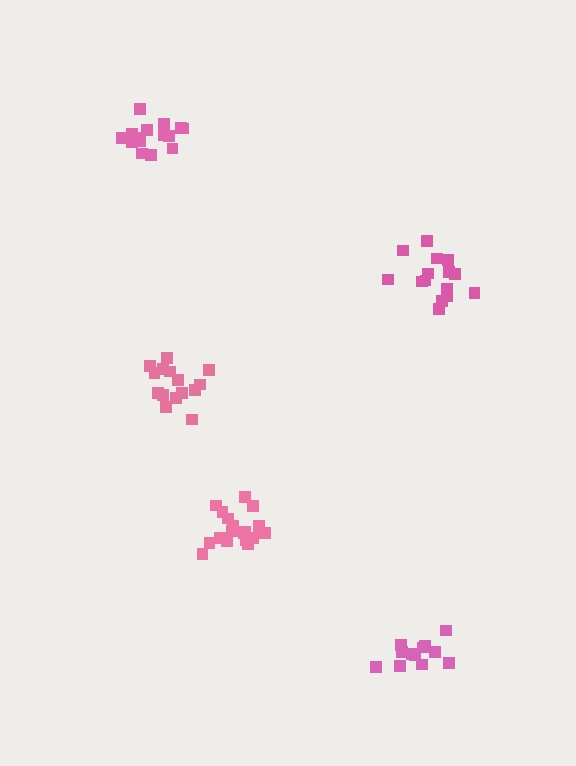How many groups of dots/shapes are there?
There are 5 groups.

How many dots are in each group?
Group 1: 15 dots, Group 2: 12 dots, Group 3: 16 dots, Group 4: 18 dots, Group 5: 15 dots (76 total).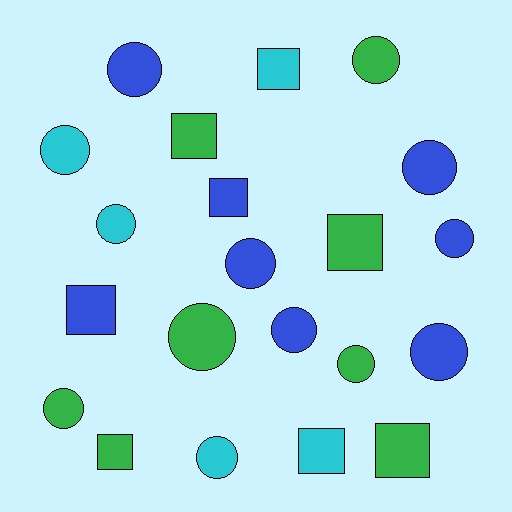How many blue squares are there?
There are 2 blue squares.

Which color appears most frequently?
Blue, with 8 objects.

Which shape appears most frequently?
Circle, with 13 objects.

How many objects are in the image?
There are 21 objects.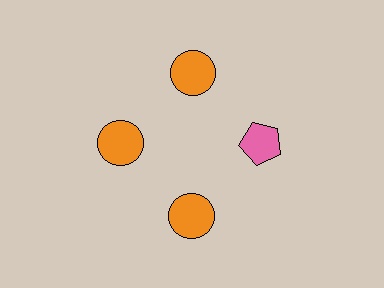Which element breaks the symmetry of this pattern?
The pink pentagon at roughly the 3 o'clock position breaks the symmetry. All other shapes are orange circles.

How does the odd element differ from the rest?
It differs in both color (pink instead of orange) and shape (pentagon instead of circle).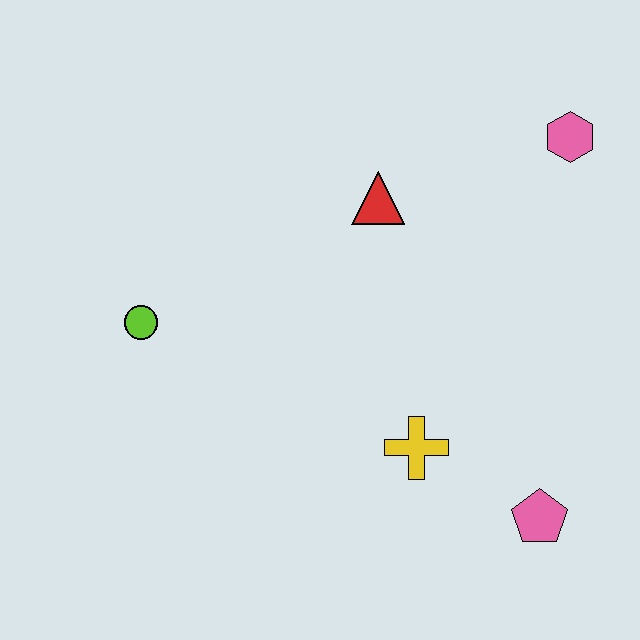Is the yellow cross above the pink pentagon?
Yes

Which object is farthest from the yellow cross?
The pink hexagon is farthest from the yellow cross.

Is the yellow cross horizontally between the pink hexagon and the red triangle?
Yes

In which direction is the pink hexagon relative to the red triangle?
The pink hexagon is to the right of the red triangle.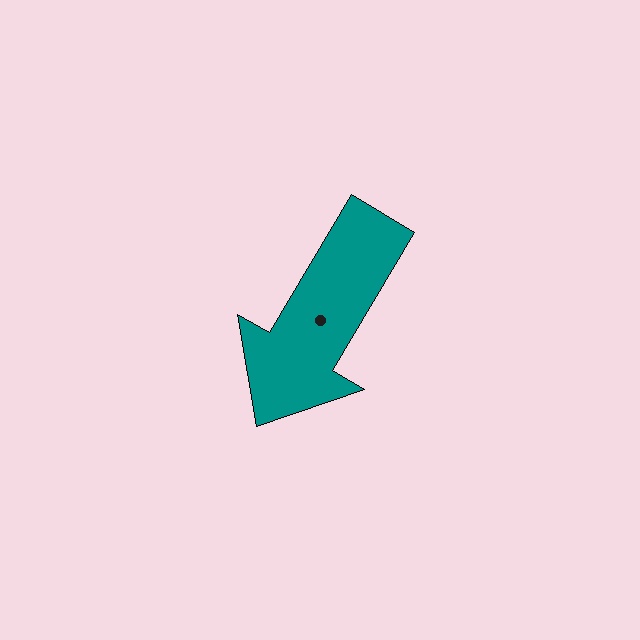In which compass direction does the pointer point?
Southwest.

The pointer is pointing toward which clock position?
Roughly 7 o'clock.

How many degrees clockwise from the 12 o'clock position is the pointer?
Approximately 211 degrees.